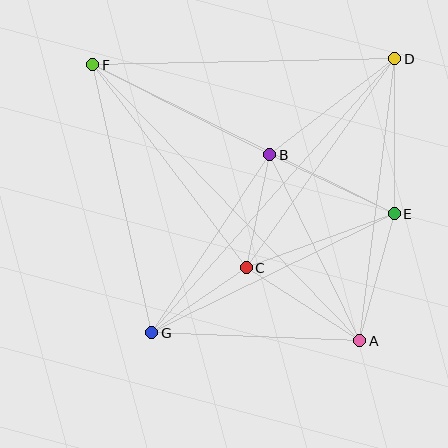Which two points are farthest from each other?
Points A and F are farthest from each other.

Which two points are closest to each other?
Points C and G are closest to each other.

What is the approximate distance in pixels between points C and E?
The distance between C and E is approximately 158 pixels.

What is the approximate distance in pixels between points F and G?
The distance between F and G is approximately 274 pixels.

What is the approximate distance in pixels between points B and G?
The distance between B and G is approximately 213 pixels.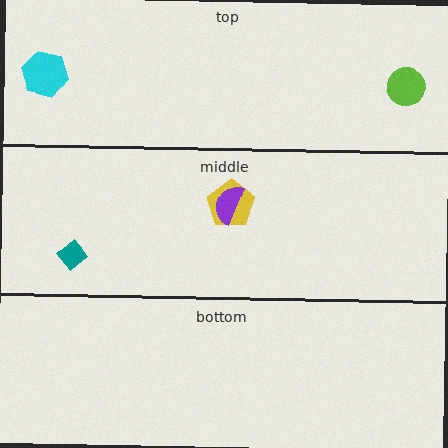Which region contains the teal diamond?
The middle region.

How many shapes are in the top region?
2.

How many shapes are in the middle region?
3.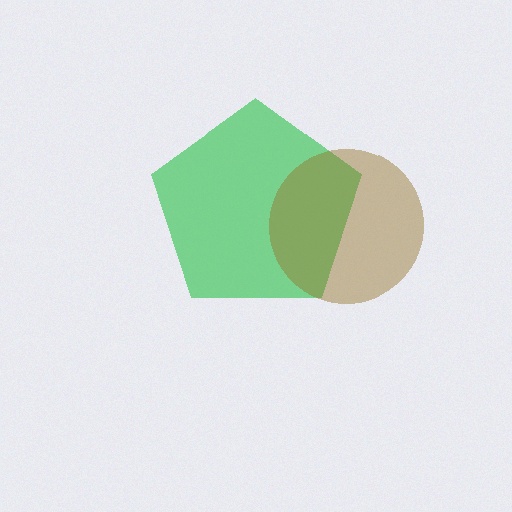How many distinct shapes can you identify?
There are 2 distinct shapes: a green pentagon, a brown circle.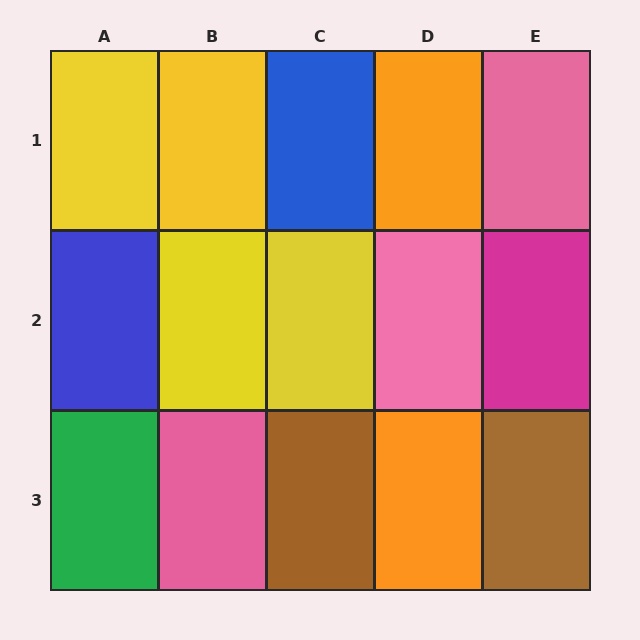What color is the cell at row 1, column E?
Pink.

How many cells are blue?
2 cells are blue.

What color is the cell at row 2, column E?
Magenta.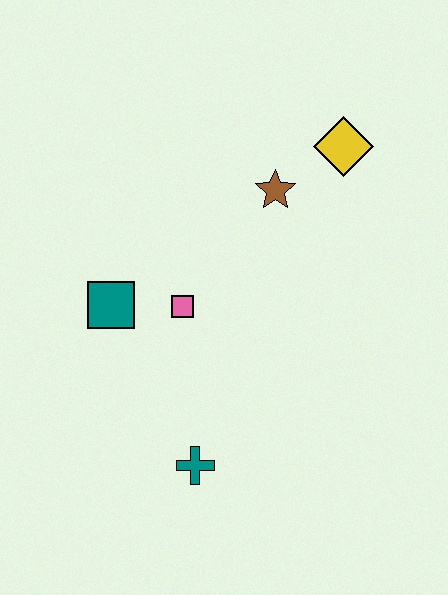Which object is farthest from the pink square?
The yellow diamond is farthest from the pink square.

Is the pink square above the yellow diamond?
No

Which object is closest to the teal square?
The pink square is closest to the teal square.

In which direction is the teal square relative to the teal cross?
The teal square is above the teal cross.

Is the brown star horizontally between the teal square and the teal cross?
No